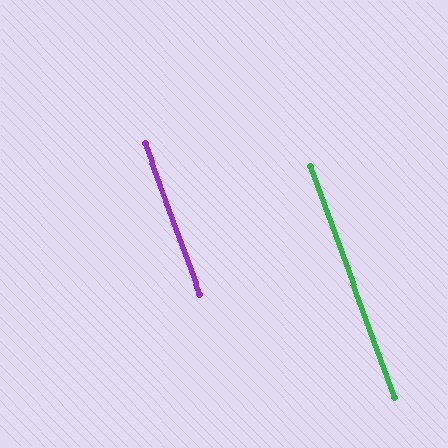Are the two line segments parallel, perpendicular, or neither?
Parallel — their directions differ by only 0.4°.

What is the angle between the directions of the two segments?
Approximately 0 degrees.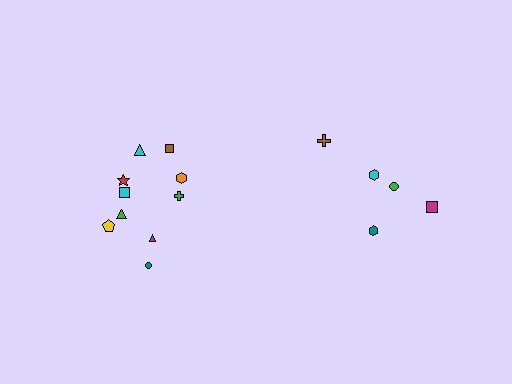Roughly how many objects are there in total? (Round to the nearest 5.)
Roughly 15 objects in total.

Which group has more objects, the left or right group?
The left group.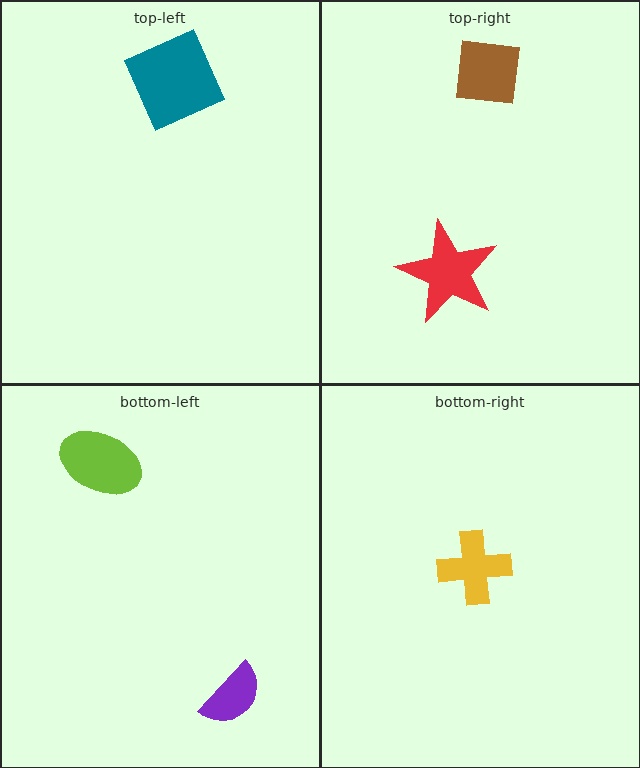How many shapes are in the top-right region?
2.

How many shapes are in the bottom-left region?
2.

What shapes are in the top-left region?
The teal square.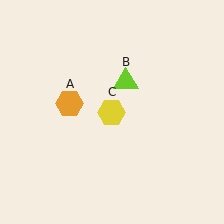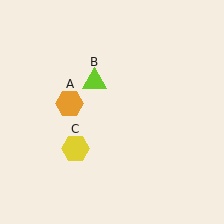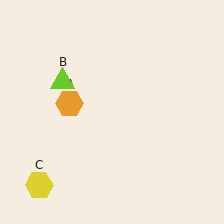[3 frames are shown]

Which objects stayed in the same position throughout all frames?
Orange hexagon (object A) remained stationary.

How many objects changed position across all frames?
2 objects changed position: lime triangle (object B), yellow hexagon (object C).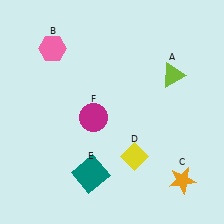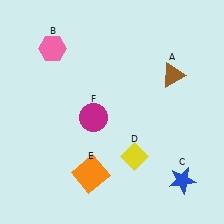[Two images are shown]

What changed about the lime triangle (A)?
In Image 1, A is lime. In Image 2, it changed to brown.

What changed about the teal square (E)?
In Image 1, E is teal. In Image 2, it changed to orange.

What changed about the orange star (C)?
In Image 1, C is orange. In Image 2, it changed to blue.